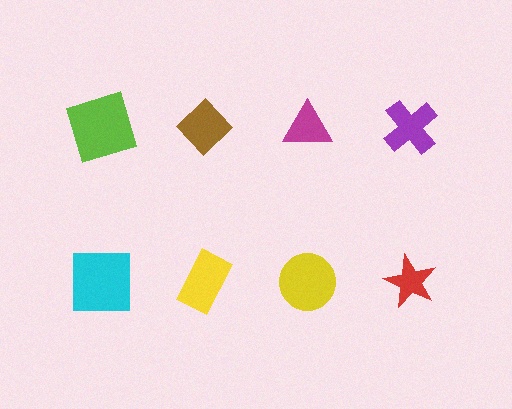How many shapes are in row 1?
4 shapes.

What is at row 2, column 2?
A yellow rectangle.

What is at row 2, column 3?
A yellow circle.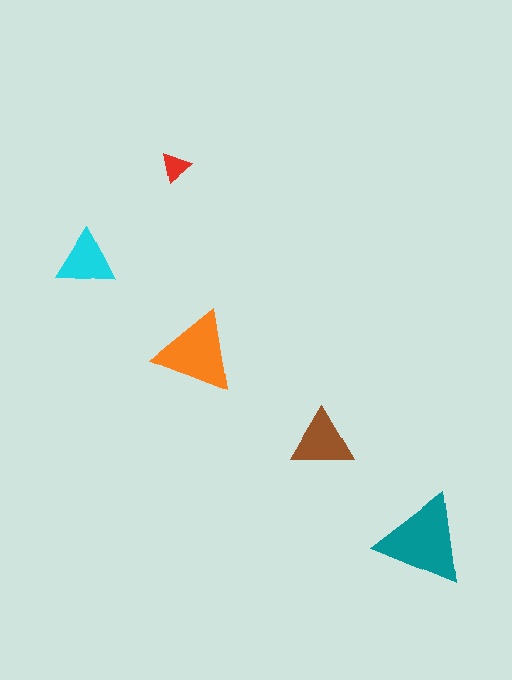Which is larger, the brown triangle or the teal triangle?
The teal one.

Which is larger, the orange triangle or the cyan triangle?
The orange one.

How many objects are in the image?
There are 5 objects in the image.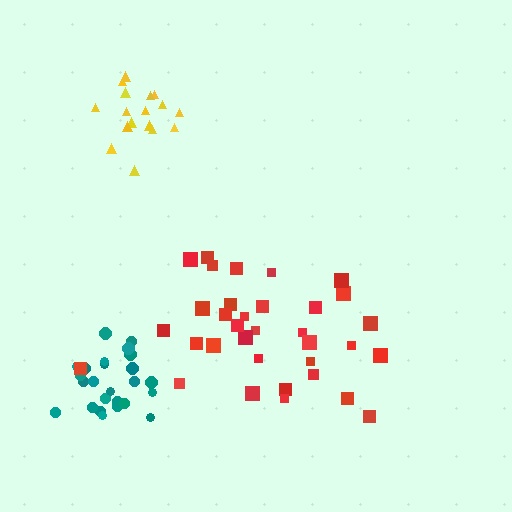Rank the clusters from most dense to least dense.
teal, yellow, red.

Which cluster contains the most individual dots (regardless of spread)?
Red (34).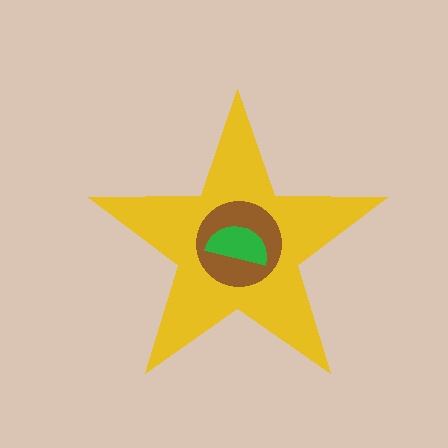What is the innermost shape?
The green semicircle.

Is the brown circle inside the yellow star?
Yes.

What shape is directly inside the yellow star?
The brown circle.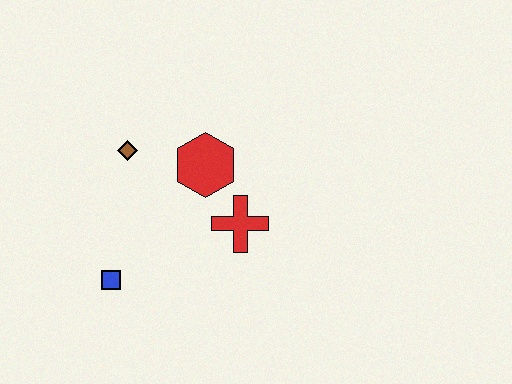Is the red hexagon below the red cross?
No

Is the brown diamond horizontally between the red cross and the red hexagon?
No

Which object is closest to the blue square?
The brown diamond is closest to the blue square.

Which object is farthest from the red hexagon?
The blue square is farthest from the red hexagon.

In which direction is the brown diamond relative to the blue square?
The brown diamond is above the blue square.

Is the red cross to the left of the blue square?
No